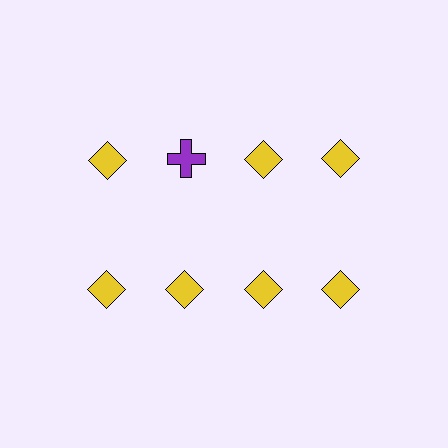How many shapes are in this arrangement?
There are 8 shapes arranged in a grid pattern.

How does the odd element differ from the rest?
It differs in both color (purple instead of yellow) and shape (cross instead of diamond).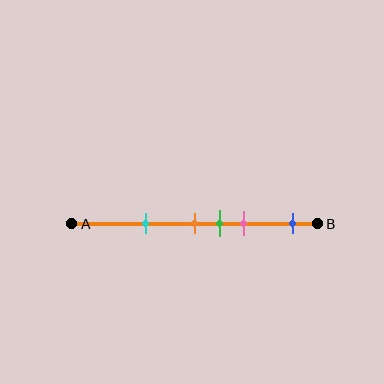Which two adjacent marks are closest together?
The orange and green marks are the closest adjacent pair.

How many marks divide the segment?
There are 5 marks dividing the segment.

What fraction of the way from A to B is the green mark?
The green mark is approximately 60% (0.6) of the way from A to B.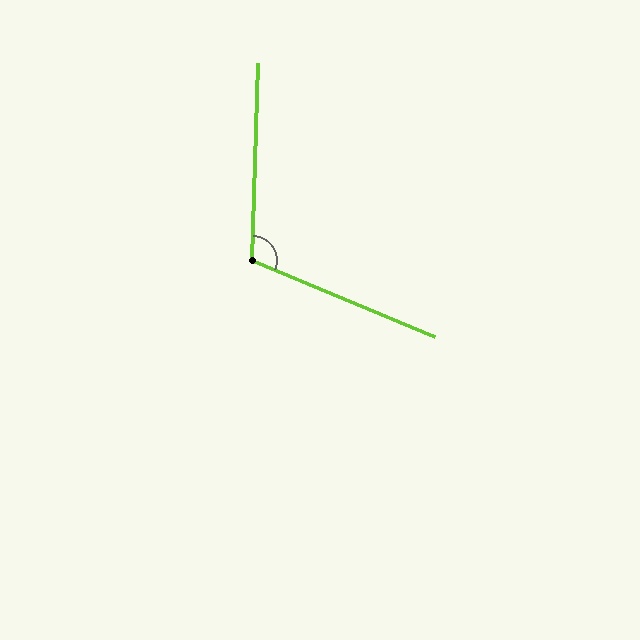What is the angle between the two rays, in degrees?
Approximately 111 degrees.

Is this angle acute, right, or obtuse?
It is obtuse.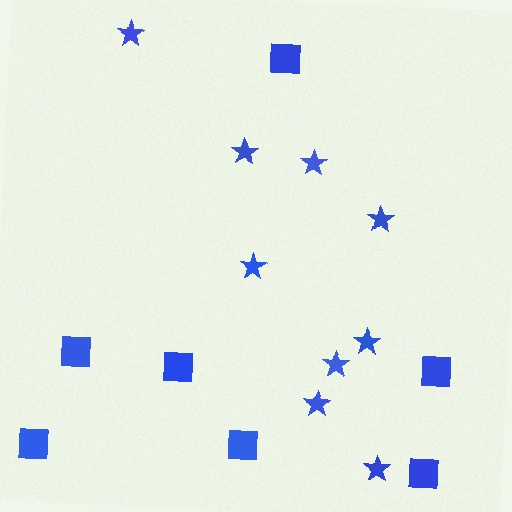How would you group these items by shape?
There are 2 groups: one group of stars (9) and one group of squares (7).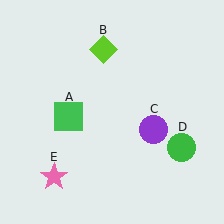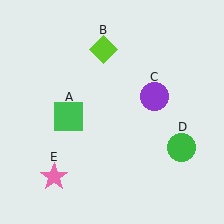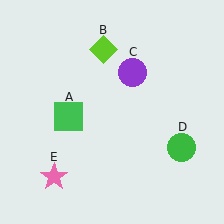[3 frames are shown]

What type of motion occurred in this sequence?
The purple circle (object C) rotated counterclockwise around the center of the scene.